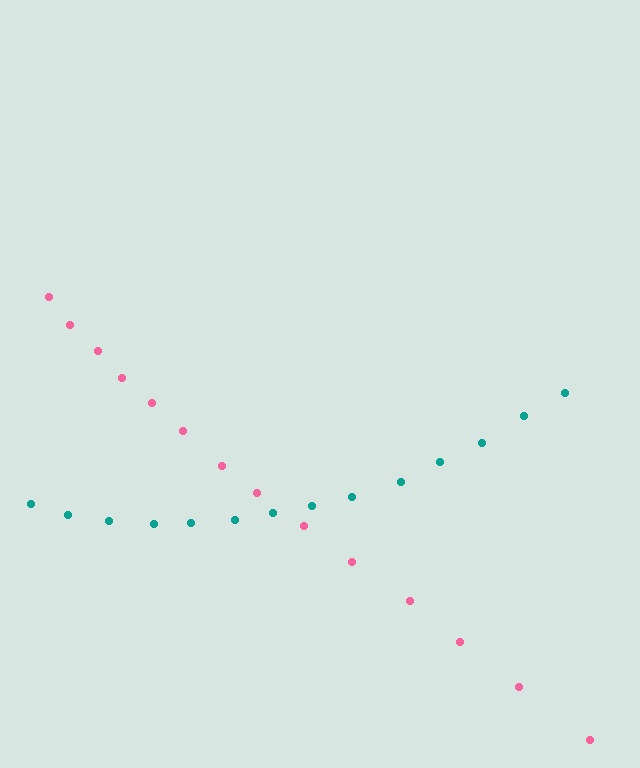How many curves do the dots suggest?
There are 2 distinct paths.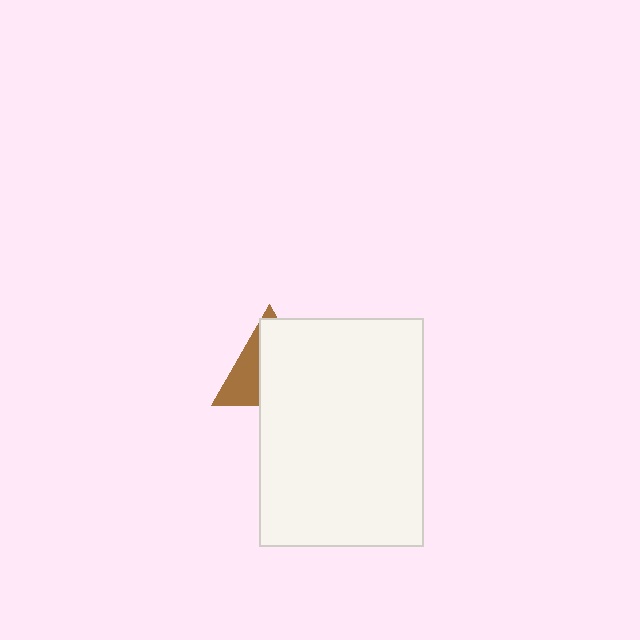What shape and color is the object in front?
The object in front is a white rectangle.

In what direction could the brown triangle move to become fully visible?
The brown triangle could move left. That would shift it out from behind the white rectangle entirely.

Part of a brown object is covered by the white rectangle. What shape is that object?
It is a triangle.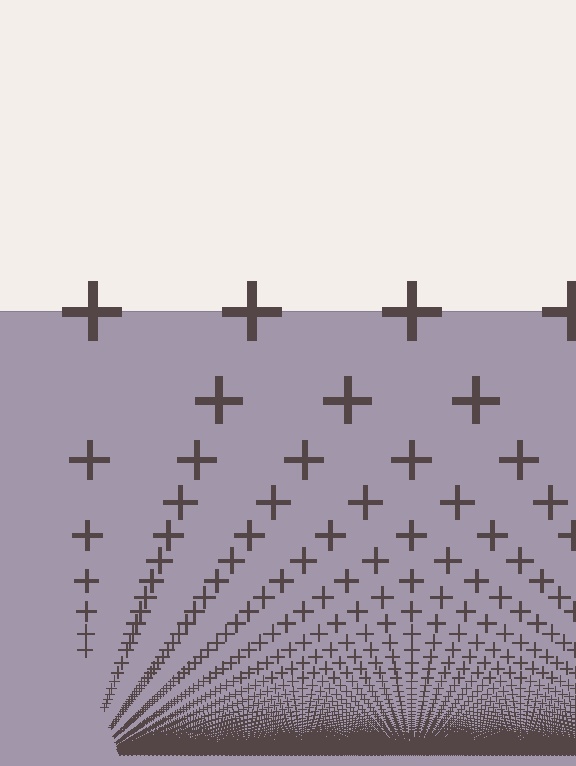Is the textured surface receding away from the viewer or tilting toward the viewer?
The surface appears to tilt toward the viewer. Texture elements get larger and sparser toward the top.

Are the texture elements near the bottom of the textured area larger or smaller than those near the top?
Smaller. The gradient is inverted — elements near the bottom are smaller and denser.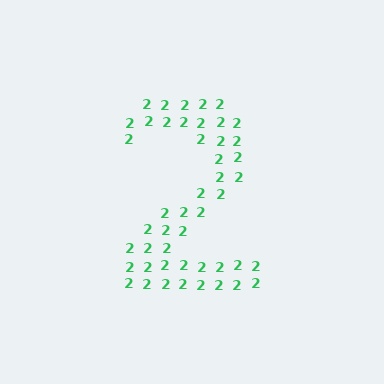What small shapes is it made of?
It is made of small digit 2's.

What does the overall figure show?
The overall figure shows the digit 2.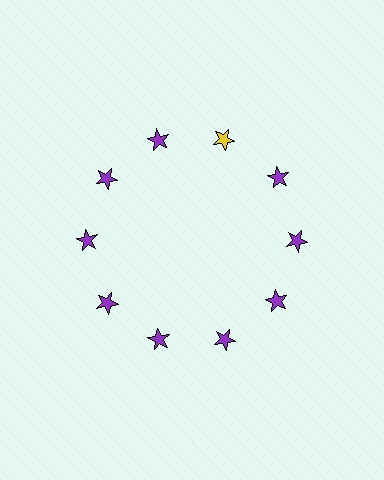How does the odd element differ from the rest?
It has a different color: yellow instead of purple.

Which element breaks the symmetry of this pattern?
The yellow star at roughly the 1 o'clock position breaks the symmetry. All other shapes are purple stars.